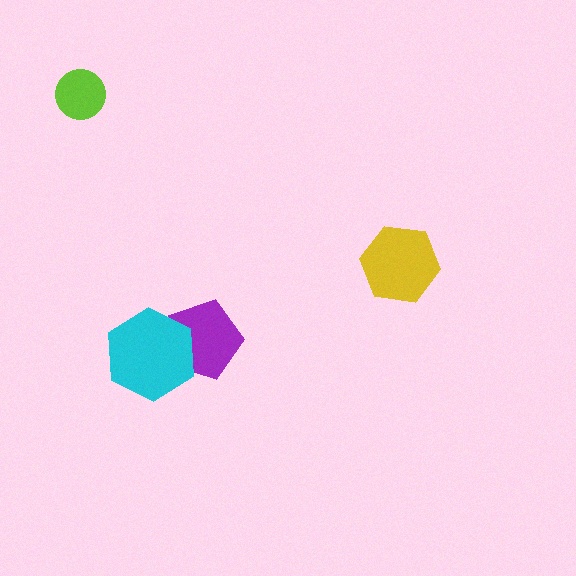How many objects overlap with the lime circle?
0 objects overlap with the lime circle.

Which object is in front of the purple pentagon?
The cyan hexagon is in front of the purple pentagon.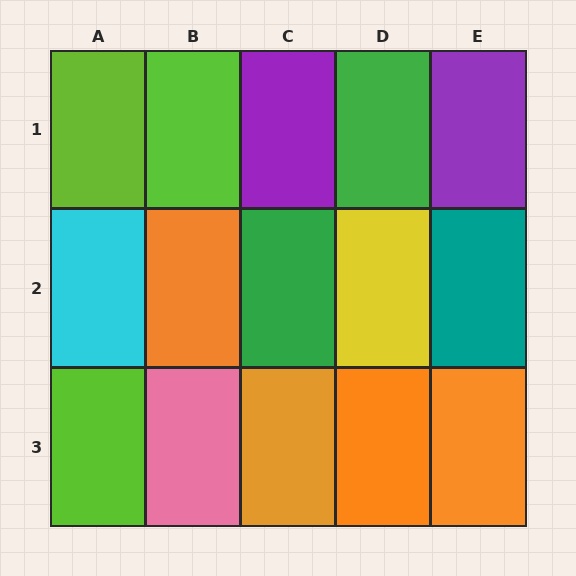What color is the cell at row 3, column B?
Pink.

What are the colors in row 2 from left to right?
Cyan, orange, green, yellow, teal.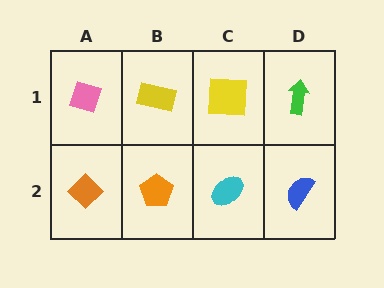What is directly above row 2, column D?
A green arrow.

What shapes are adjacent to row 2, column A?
A pink diamond (row 1, column A), an orange pentagon (row 2, column B).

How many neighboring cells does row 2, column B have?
3.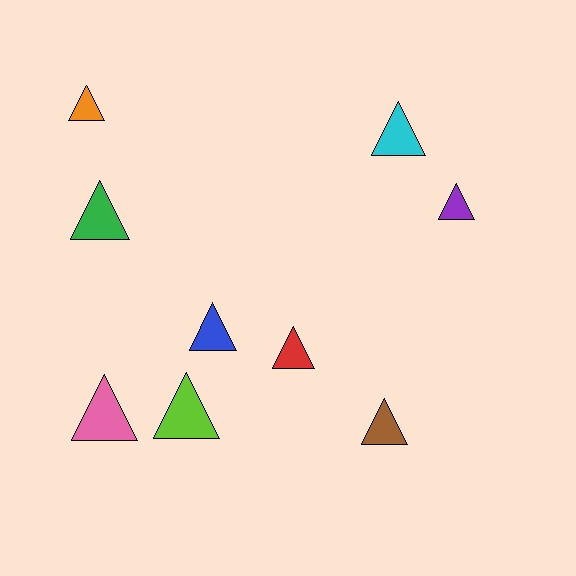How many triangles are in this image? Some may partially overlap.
There are 9 triangles.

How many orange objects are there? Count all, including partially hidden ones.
There is 1 orange object.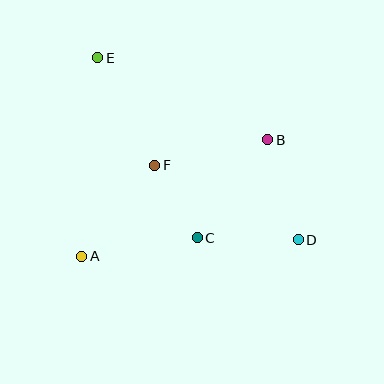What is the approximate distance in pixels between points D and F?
The distance between D and F is approximately 161 pixels.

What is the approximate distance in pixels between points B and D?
The distance between B and D is approximately 105 pixels.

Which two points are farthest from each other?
Points D and E are farthest from each other.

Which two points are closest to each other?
Points C and F are closest to each other.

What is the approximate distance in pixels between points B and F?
The distance between B and F is approximately 116 pixels.